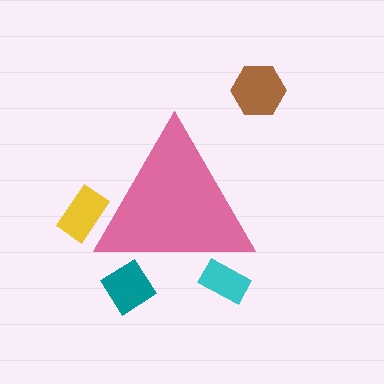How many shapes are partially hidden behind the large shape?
3 shapes are partially hidden.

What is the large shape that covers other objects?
A pink triangle.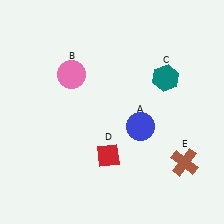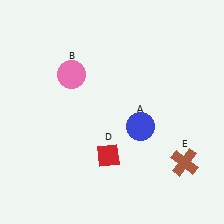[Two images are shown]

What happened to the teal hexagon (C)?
The teal hexagon (C) was removed in Image 2. It was in the top-right area of Image 1.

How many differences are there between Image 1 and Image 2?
There is 1 difference between the two images.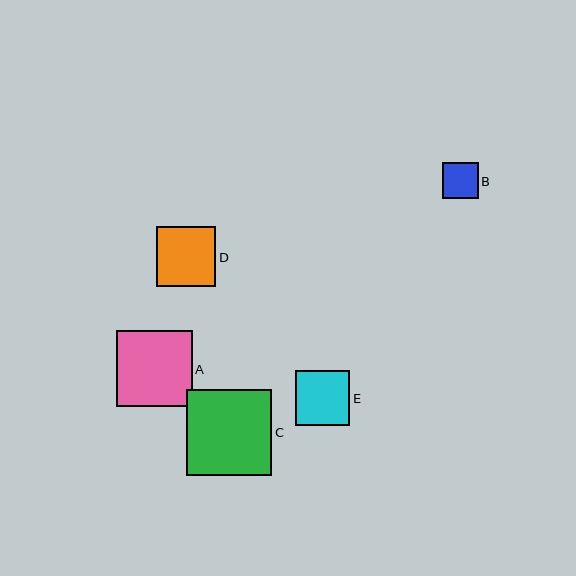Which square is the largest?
Square C is the largest with a size of approximately 86 pixels.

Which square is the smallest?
Square B is the smallest with a size of approximately 35 pixels.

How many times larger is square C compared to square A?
Square C is approximately 1.1 times the size of square A.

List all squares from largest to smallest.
From largest to smallest: C, A, D, E, B.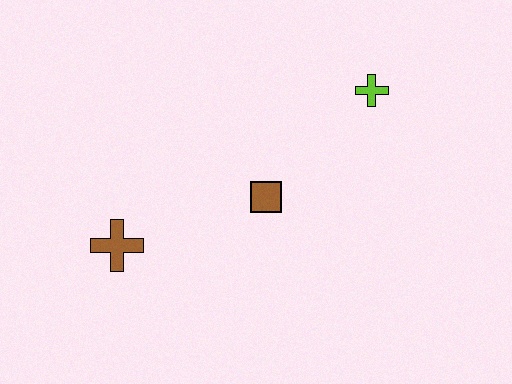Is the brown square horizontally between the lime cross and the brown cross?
Yes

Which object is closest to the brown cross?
The brown square is closest to the brown cross.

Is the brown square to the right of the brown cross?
Yes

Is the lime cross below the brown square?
No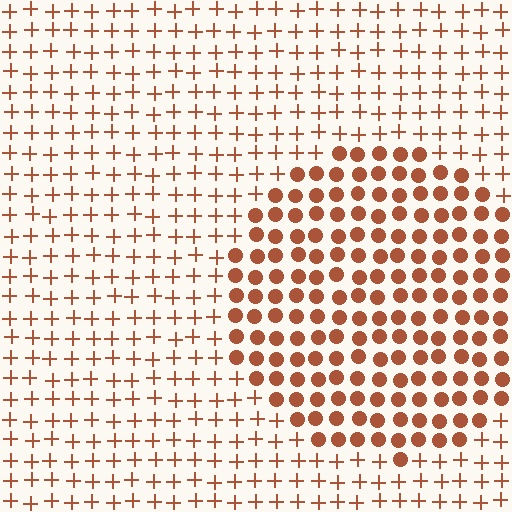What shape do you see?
I see a circle.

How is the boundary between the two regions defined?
The boundary is defined by a change in element shape: circles inside vs. plus signs outside. All elements share the same color and spacing.